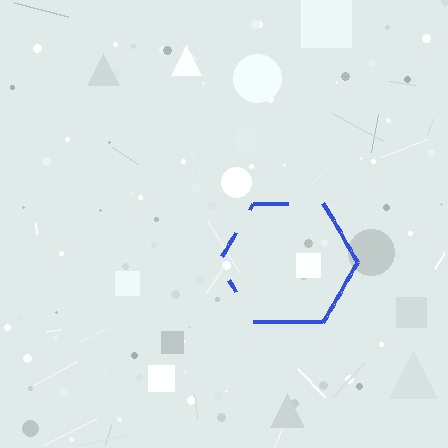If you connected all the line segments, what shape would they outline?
They would outline a hexagon.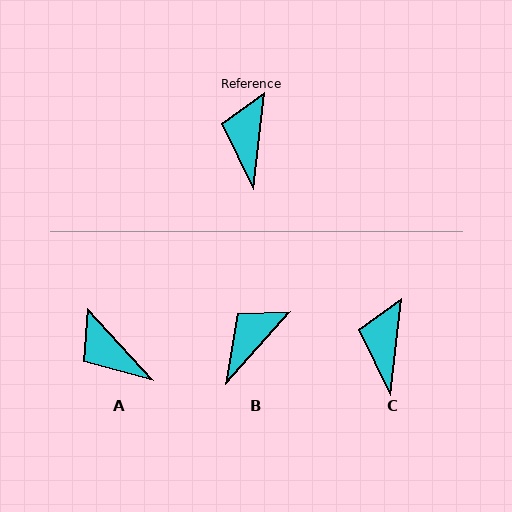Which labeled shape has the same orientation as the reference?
C.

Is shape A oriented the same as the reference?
No, it is off by about 49 degrees.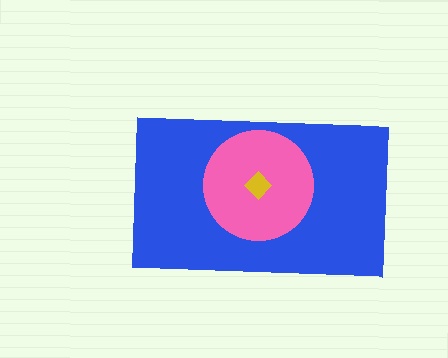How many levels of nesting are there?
3.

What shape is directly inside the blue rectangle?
The pink circle.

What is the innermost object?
The yellow diamond.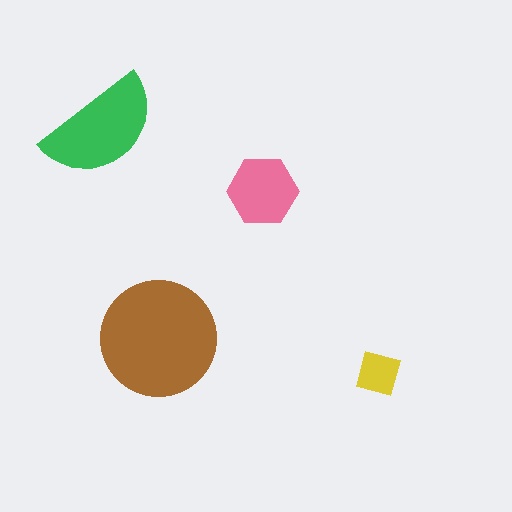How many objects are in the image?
There are 4 objects in the image.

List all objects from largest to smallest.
The brown circle, the green semicircle, the pink hexagon, the yellow square.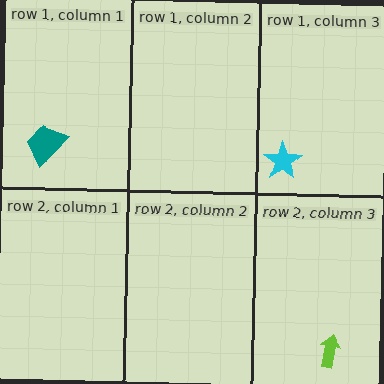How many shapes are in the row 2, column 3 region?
1.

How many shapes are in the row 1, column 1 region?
1.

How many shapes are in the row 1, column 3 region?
1.